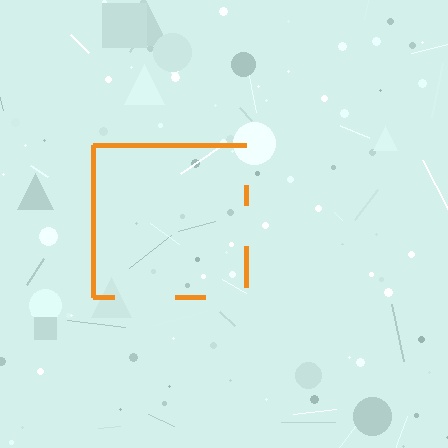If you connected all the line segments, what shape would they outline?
They would outline a square.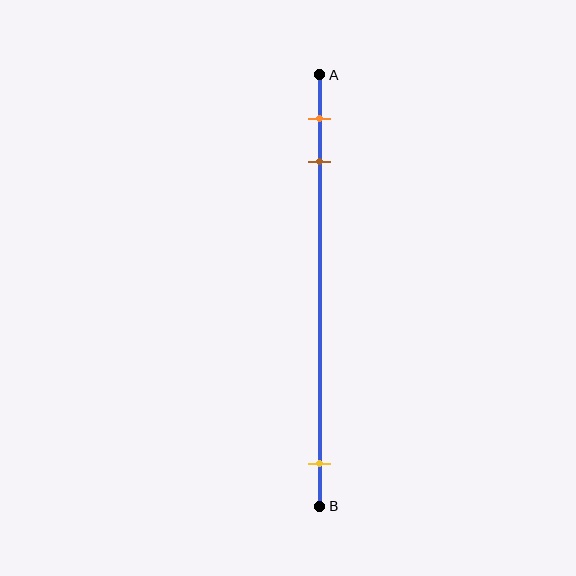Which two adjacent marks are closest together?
The orange and brown marks are the closest adjacent pair.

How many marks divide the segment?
There are 3 marks dividing the segment.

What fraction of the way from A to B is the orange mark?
The orange mark is approximately 10% (0.1) of the way from A to B.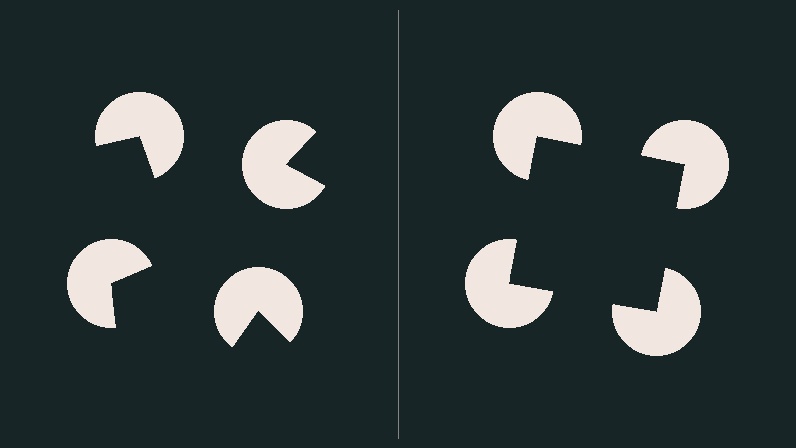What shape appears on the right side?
An illusory square.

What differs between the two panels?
The pac-man discs are positioned identically on both sides; only the wedge orientations differ. On the right they align to a square; on the left they are misaligned.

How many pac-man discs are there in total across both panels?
8 — 4 on each side.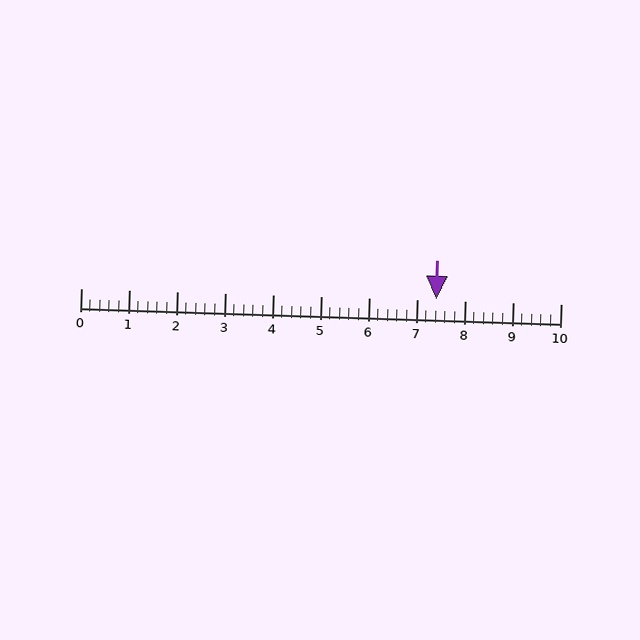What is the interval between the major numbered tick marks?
The major tick marks are spaced 1 units apart.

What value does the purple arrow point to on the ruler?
The purple arrow points to approximately 7.4.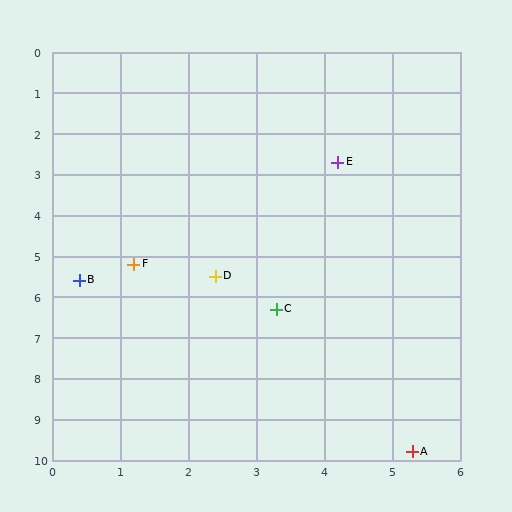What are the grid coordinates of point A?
Point A is at approximately (5.3, 9.8).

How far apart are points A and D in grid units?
Points A and D are about 5.2 grid units apart.